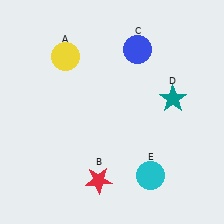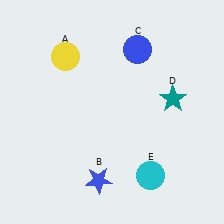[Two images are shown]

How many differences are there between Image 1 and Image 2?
There is 1 difference between the two images.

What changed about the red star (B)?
In Image 1, B is red. In Image 2, it changed to blue.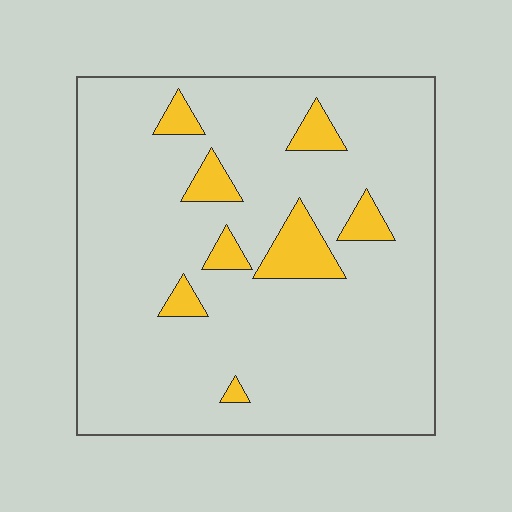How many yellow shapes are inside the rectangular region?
8.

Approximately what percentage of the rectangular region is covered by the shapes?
Approximately 10%.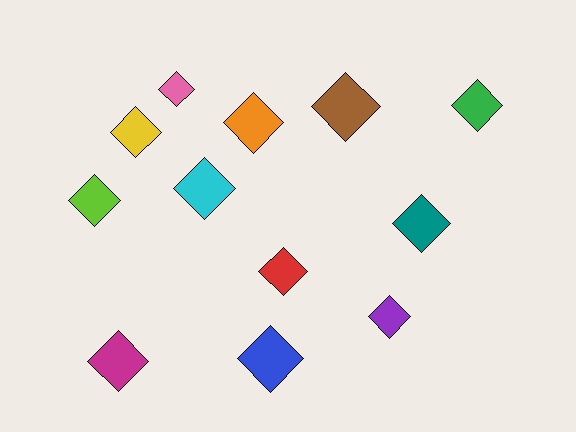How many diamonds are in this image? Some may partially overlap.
There are 12 diamonds.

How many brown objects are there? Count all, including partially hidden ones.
There is 1 brown object.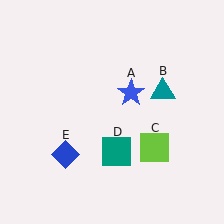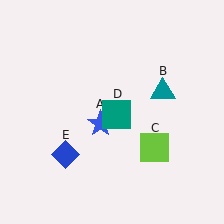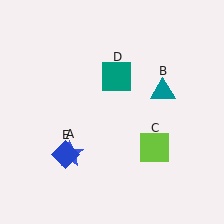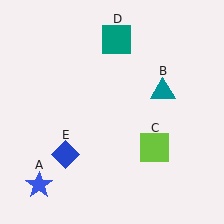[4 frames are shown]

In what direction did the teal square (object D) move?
The teal square (object D) moved up.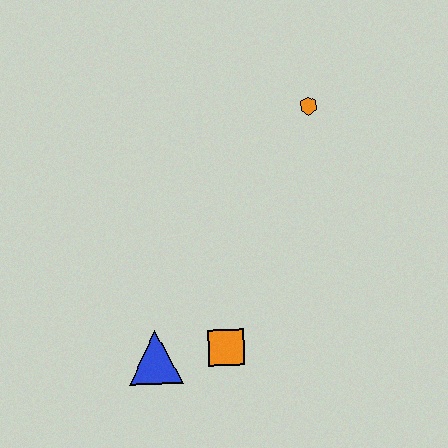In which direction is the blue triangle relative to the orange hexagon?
The blue triangle is below the orange hexagon.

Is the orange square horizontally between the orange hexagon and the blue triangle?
Yes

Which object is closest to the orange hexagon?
The orange square is closest to the orange hexagon.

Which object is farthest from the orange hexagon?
The blue triangle is farthest from the orange hexagon.